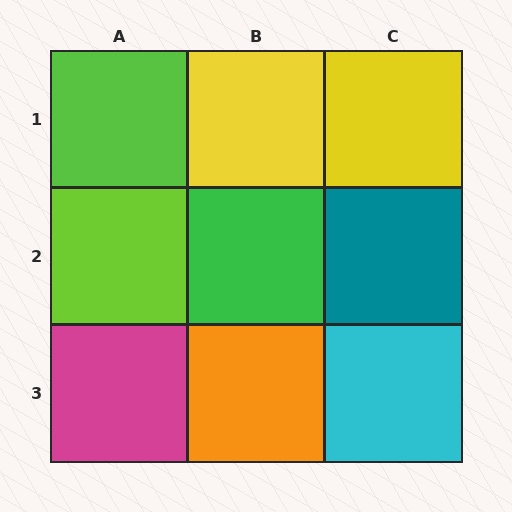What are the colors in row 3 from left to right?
Magenta, orange, cyan.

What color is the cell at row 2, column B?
Green.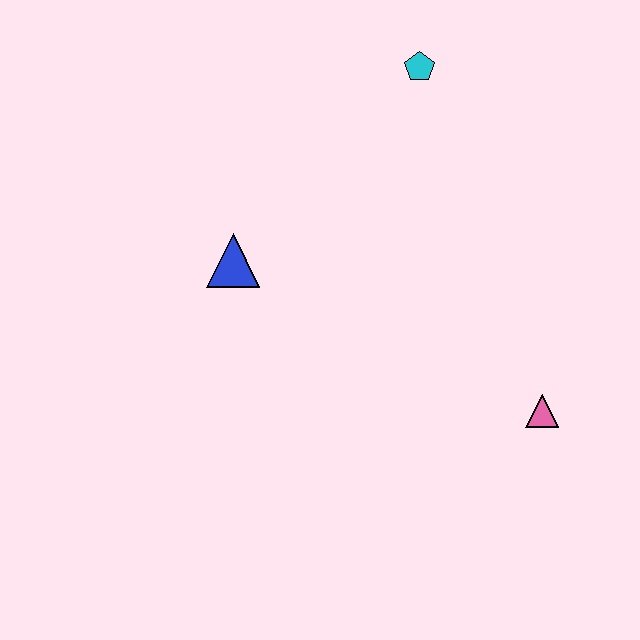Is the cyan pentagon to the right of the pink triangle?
No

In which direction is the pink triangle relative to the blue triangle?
The pink triangle is to the right of the blue triangle.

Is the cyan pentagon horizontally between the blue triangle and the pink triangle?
Yes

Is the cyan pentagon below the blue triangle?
No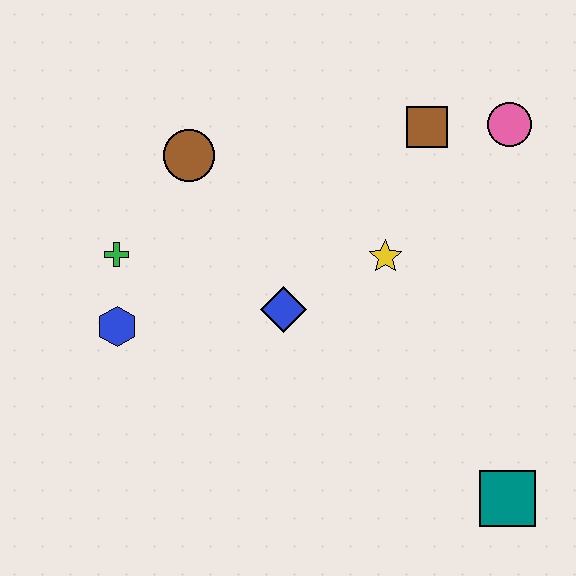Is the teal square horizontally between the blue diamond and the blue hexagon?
No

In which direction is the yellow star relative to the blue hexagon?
The yellow star is to the right of the blue hexagon.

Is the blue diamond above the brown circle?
No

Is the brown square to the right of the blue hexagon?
Yes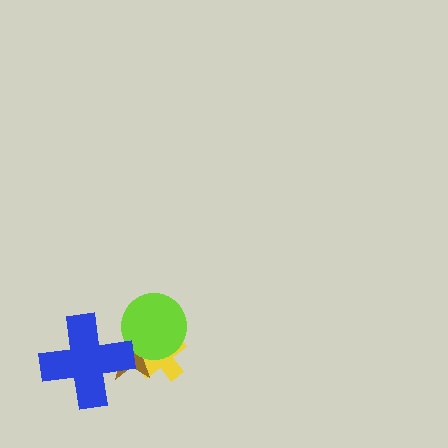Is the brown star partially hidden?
Yes, it is partially covered by another shape.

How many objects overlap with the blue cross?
1 object overlaps with the blue cross.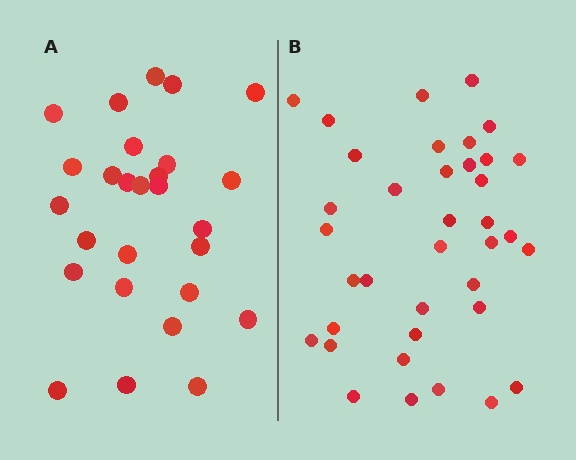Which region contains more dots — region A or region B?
Region B (the right region) has more dots.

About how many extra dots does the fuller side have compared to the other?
Region B has roughly 10 or so more dots than region A.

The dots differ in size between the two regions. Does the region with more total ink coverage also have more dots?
No. Region A has more total ink coverage because its dots are larger, but region B actually contains more individual dots. Total area can be misleading — the number of items is what matters here.